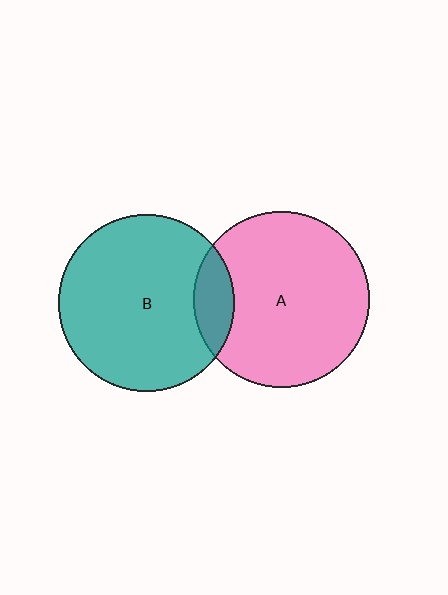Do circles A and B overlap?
Yes.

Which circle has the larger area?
Circle A (pink).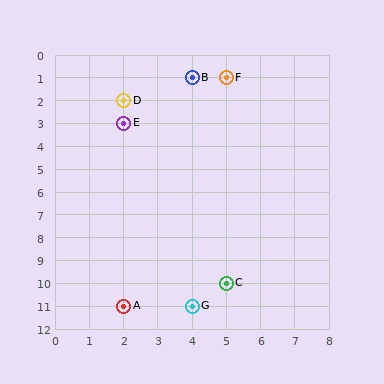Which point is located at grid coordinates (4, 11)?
Point G is at (4, 11).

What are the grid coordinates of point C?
Point C is at grid coordinates (5, 10).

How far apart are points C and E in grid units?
Points C and E are 3 columns and 7 rows apart (about 7.6 grid units diagonally).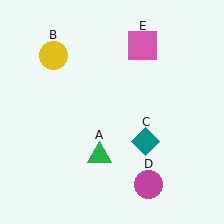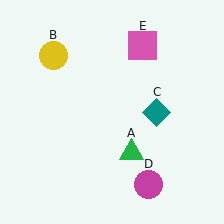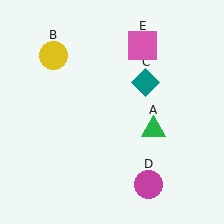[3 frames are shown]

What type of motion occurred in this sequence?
The green triangle (object A), teal diamond (object C) rotated counterclockwise around the center of the scene.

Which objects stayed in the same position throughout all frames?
Yellow circle (object B) and magenta circle (object D) and pink square (object E) remained stationary.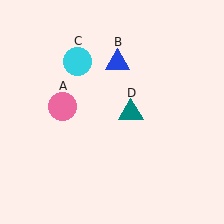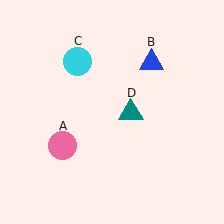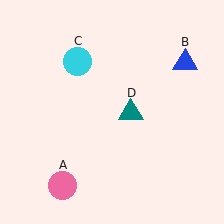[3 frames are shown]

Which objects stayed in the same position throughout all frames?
Cyan circle (object C) and teal triangle (object D) remained stationary.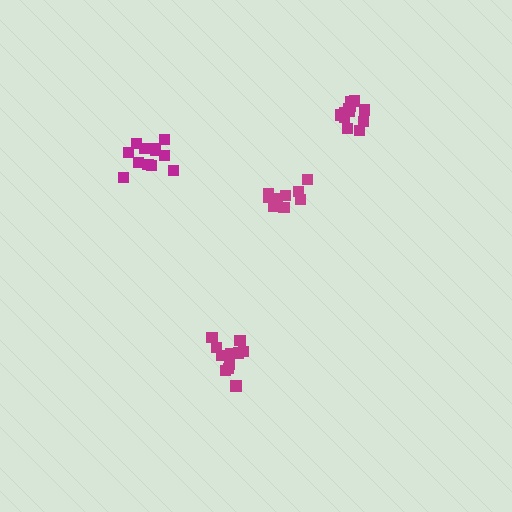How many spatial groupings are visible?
There are 4 spatial groupings.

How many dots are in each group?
Group 1: 12 dots, Group 2: 9 dots, Group 3: 11 dots, Group 4: 12 dots (44 total).